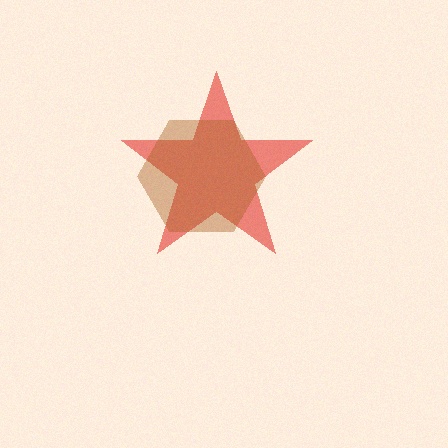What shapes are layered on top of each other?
The layered shapes are: a red star, a brown hexagon.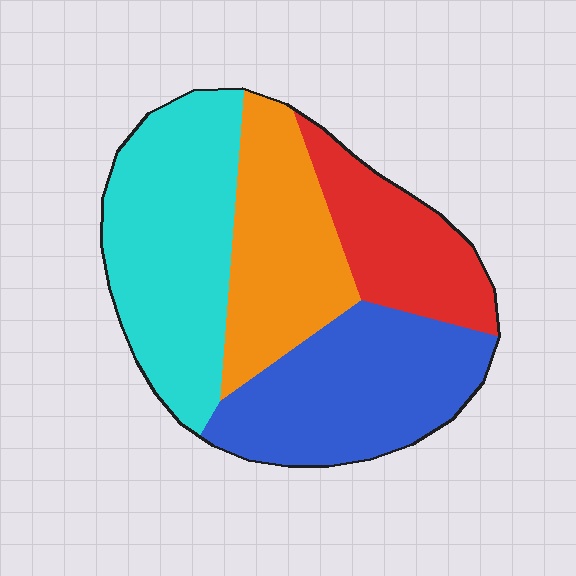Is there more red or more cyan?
Cyan.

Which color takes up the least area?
Red, at roughly 15%.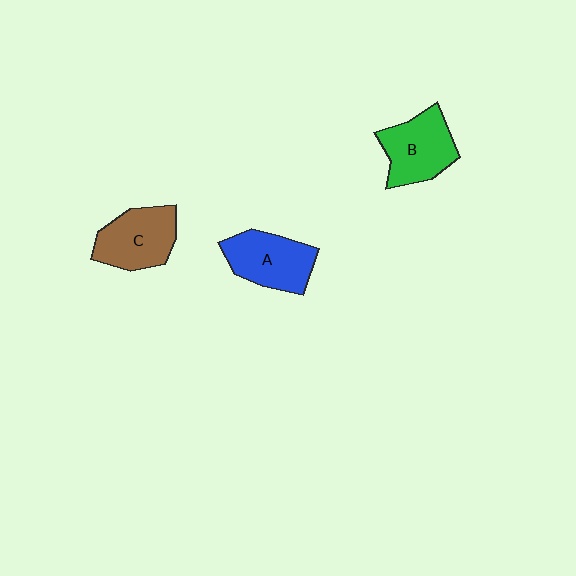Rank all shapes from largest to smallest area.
From largest to smallest: A (blue), B (green), C (brown).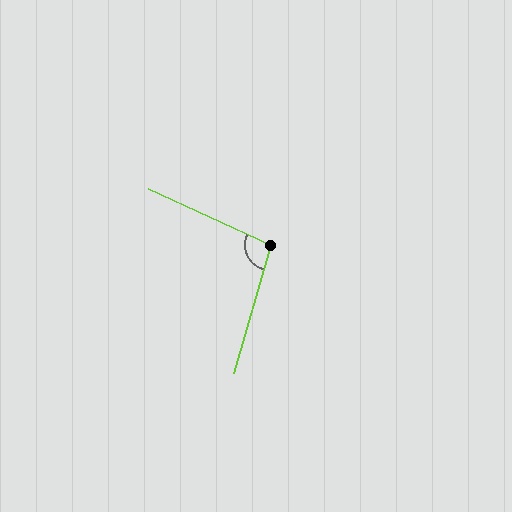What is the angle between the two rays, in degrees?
Approximately 99 degrees.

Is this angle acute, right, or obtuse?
It is obtuse.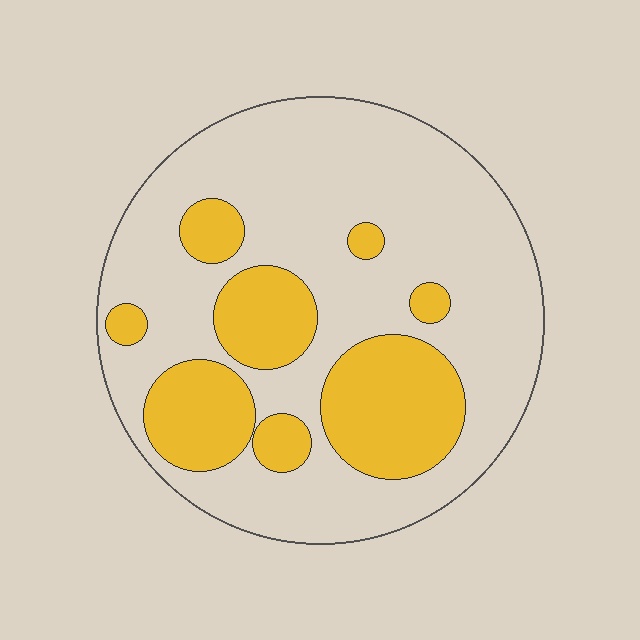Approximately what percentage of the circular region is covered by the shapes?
Approximately 30%.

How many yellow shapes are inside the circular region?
8.